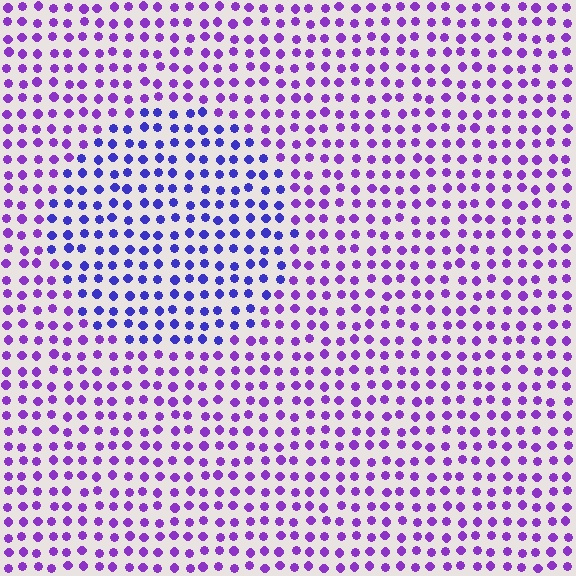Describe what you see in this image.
The image is filled with small purple elements in a uniform arrangement. A circle-shaped region is visible where the elements are tinted to a slightly different hue, forming a subtle color boundary.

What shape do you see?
I see a circle.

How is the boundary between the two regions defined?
The boundary is defined purely by a slight shift in hue (about 34 degrees). Spacing, size, and orientation are identical on both sides.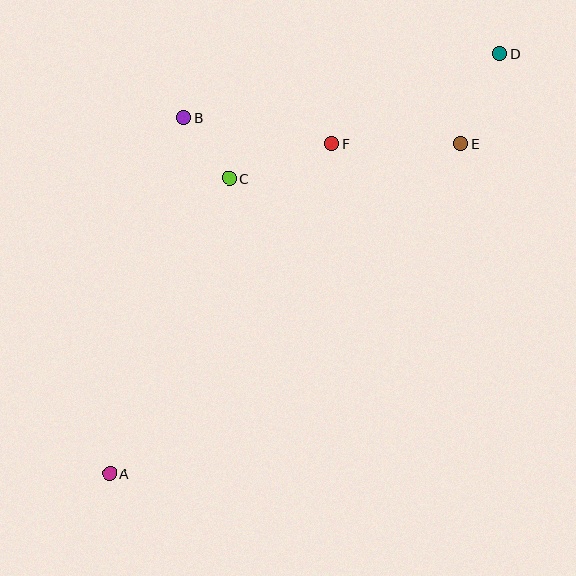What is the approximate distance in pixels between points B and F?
The distance between B and F is approximately 150 pixels.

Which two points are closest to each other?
Points B and C are closest to each other.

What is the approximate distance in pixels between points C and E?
The distance between C and E is approximately 234 pixels.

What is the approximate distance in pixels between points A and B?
The distance between A and B is approximately 363 pixels.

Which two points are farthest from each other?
Points A and D are farthest from each other.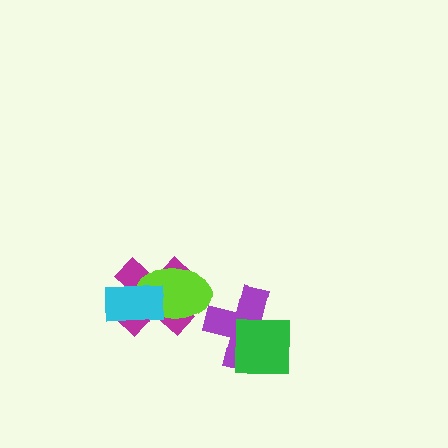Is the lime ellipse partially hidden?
Yes, it is partially covered by another shape.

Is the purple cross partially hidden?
Yes, it is partially covered by another shape.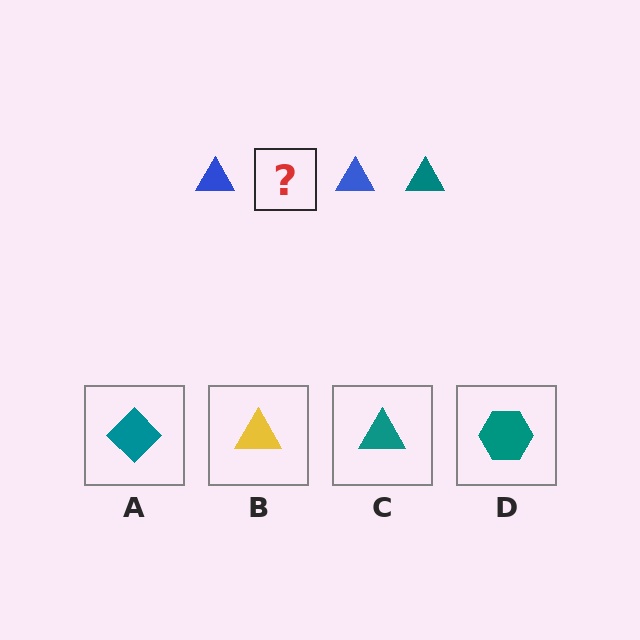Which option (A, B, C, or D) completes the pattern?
C.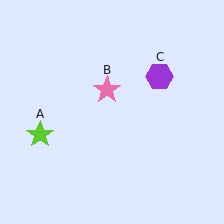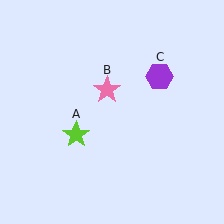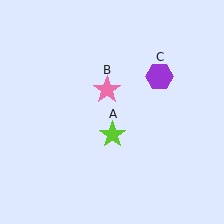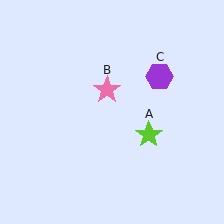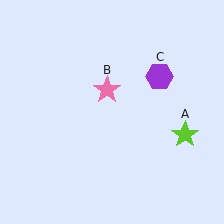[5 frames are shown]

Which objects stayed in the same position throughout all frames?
Pink star (object B) and purple hexagon (object C) remained stationary.